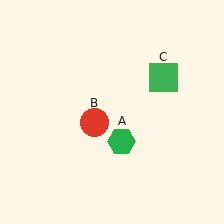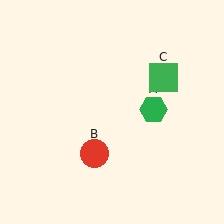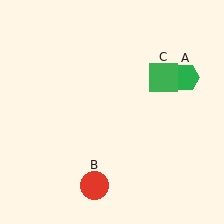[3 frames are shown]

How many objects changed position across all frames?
2 objects changed position: green hexagon (object A), red circle (object B).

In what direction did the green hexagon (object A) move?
The green hexagon (object A) moved up and to the right.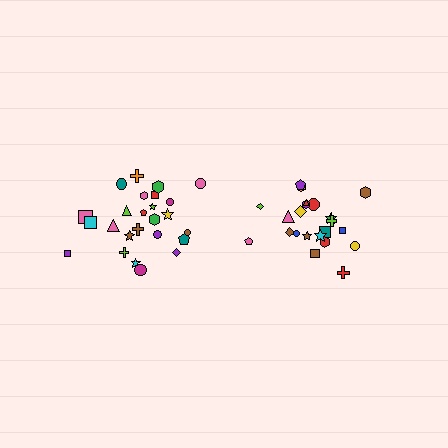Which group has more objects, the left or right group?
The left group.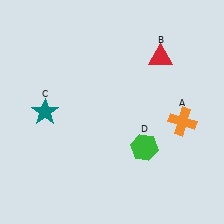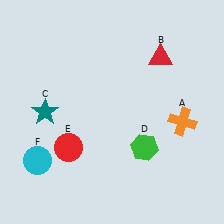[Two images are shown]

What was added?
A red circle (E), a cyan circle (F) were added in Image 2.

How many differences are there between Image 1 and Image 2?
There are 2 differences between the two images.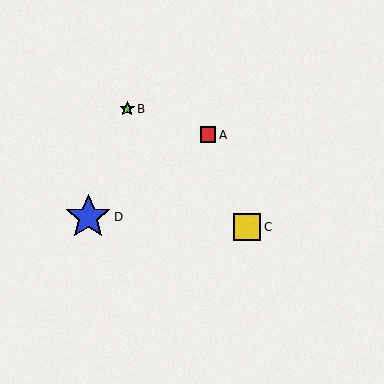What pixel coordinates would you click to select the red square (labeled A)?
Click at (208, 135) to select the red square A.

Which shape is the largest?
The blue star (labeled D) is the largest.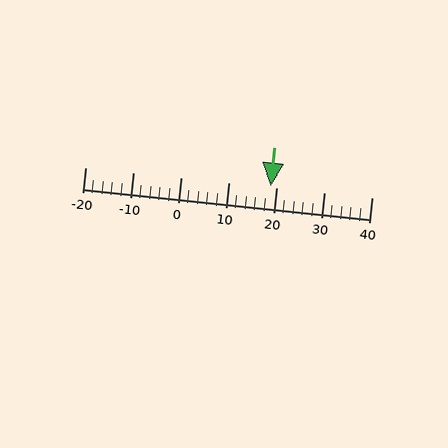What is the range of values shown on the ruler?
The ruler shows values from -20 to 40.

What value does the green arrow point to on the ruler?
The green arrow points to approximately 19.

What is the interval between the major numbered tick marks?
The major tick marks are spaced 10 units apart.